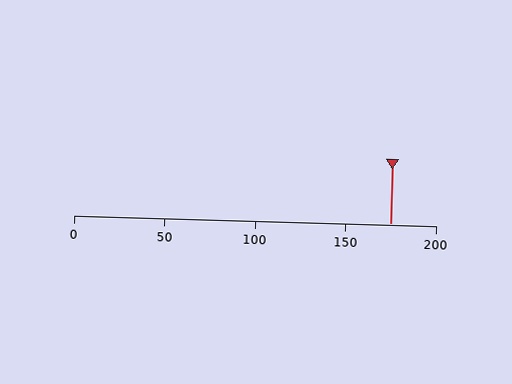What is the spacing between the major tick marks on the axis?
The major ticks are spaced 50 apart.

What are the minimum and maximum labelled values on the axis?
The axis runs from 0 to 200.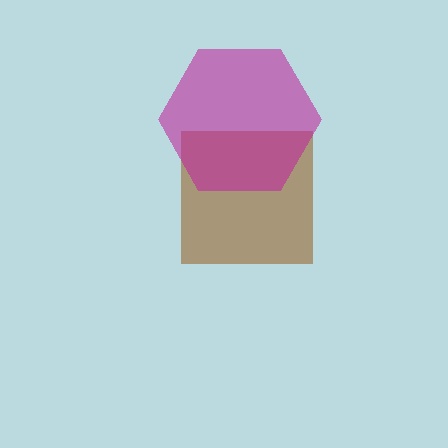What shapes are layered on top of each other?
The layered shapes are: a brown square, a magenta hexagon.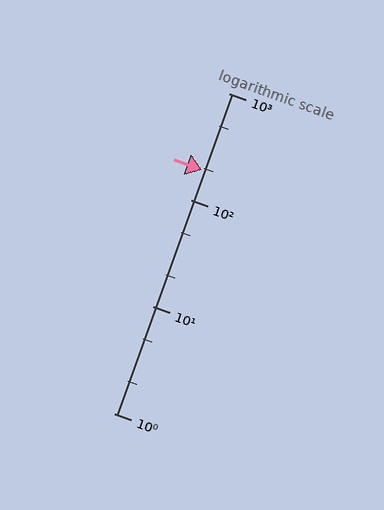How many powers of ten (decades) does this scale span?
The scale spans 3 decades, from 1 to 1000.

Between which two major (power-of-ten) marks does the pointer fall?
The pointer is between 100 and 1000.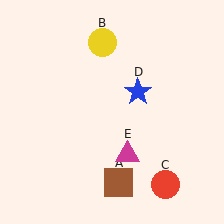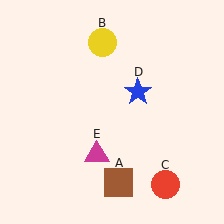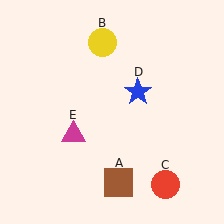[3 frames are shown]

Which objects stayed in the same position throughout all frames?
Brown square (object A) and yellow circle (object B) and red circle (object C) and blue star (object D) remained stationary.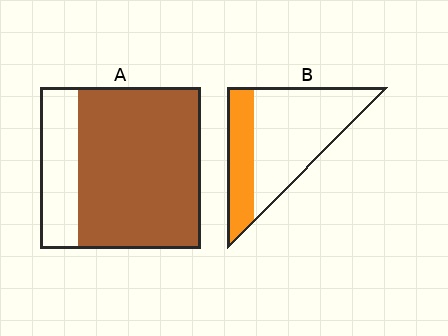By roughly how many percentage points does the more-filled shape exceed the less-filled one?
By roughly 45 percentage points (A over B).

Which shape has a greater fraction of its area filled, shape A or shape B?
Shape A.